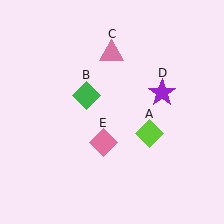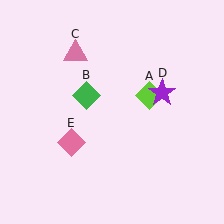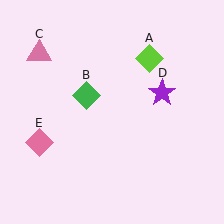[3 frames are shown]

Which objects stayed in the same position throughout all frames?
Green diamond (object B) and purple star (object D) remained stationary.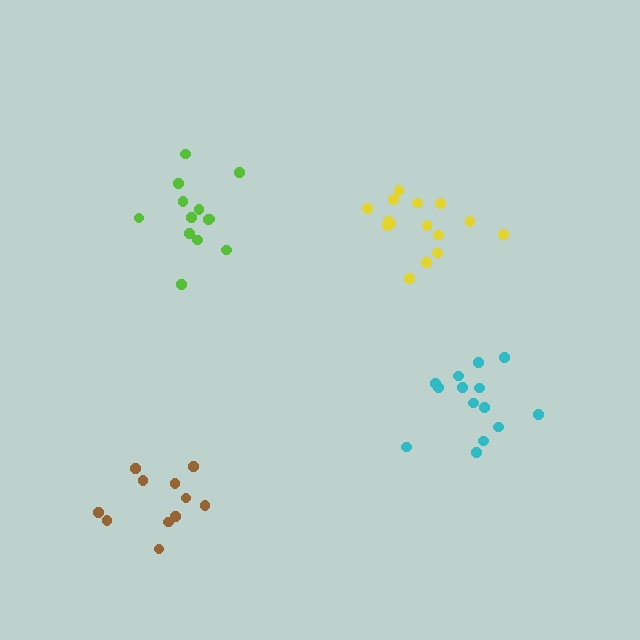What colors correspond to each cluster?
The clusters are colored: yellow, lime, cyan, brown.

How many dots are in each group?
Group 1: 15 dots, Group 2: 13 dots, Group 3: 14 dots, Group 4: 11 dots (53 total).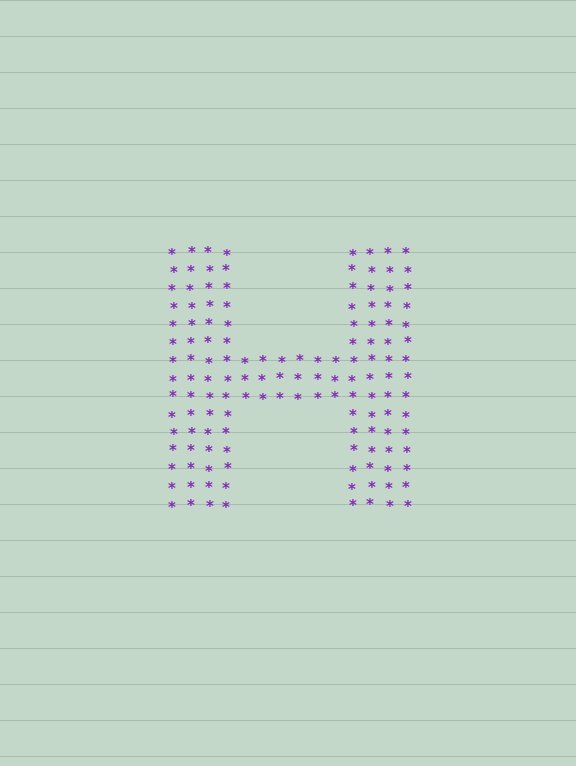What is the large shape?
The large shape is the letter H.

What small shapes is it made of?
It is made of small asterisks.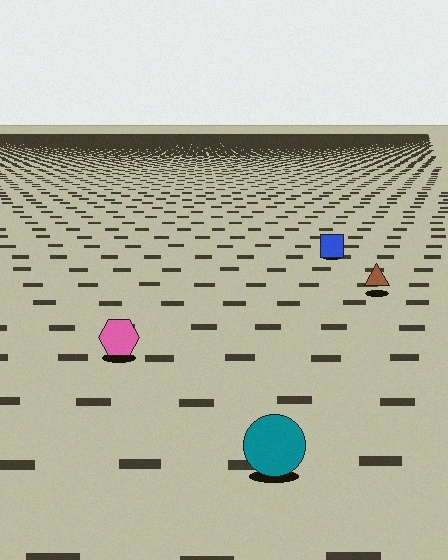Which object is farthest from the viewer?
The blue square is farthest from the viewer. It appears smaller and the ground texture around it is denser.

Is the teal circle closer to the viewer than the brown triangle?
Yes. The teal circle is closer — you can tell from the texture gradient: the ground texture is coarser near it.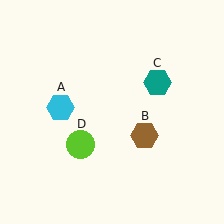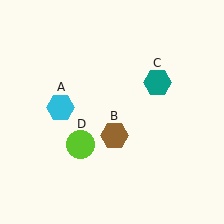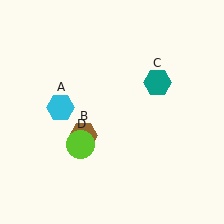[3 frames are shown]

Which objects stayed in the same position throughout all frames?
Cyan hexagon (object A) and teal hexagon (object C) and lime circle (object D) remained stationary.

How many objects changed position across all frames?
1 object changed position: brown hexagon (object B).